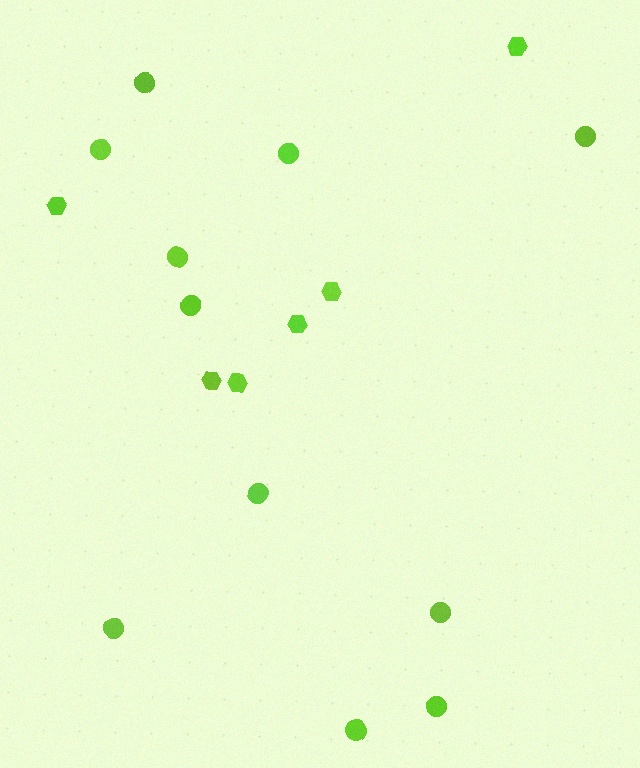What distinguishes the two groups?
There are 2 groups: one group of circles (11) and one group of hexagons (6).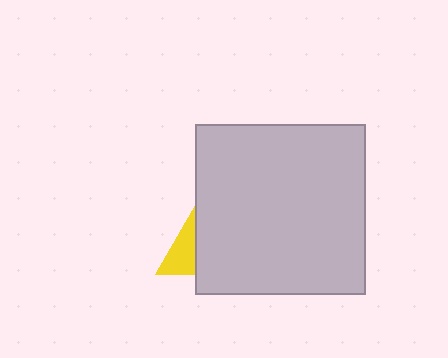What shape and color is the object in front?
The object in front is a light gray square.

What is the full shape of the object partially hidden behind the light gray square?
The partially hidden object is a yellow triangle.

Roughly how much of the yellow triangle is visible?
A small part of it is visible (roughly 35%).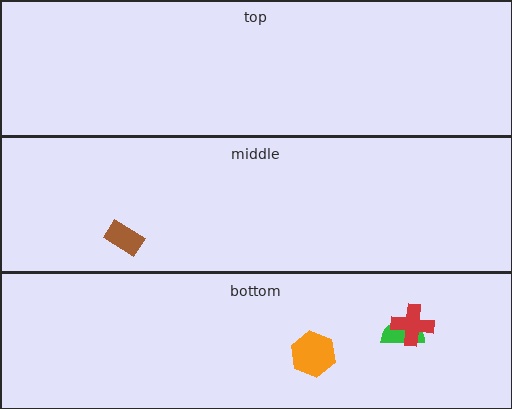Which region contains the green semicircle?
The bottom region.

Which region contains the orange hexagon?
The bottom region.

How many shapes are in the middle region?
1.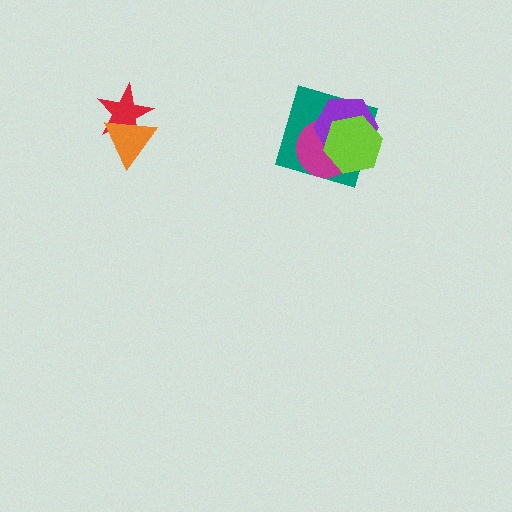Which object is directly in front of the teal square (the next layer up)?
The magenta circle is directly in front of the teal square.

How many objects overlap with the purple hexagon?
3 objects overlap with the purple hexagon.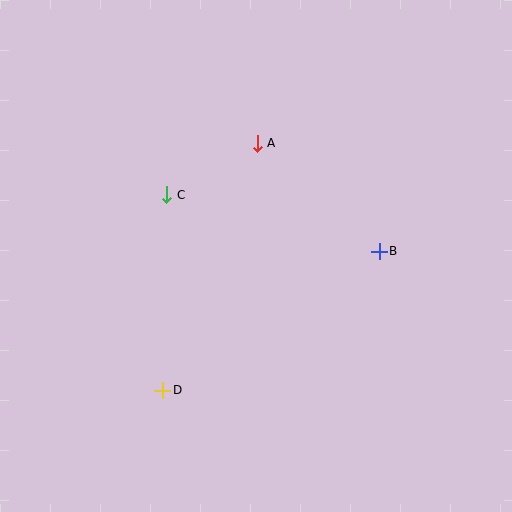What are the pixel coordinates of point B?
Point B is at (379, 251).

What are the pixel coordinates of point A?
Point A is at (257, 143).